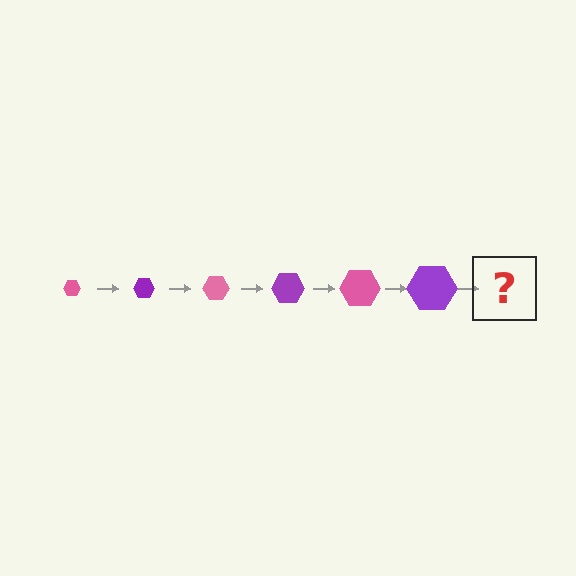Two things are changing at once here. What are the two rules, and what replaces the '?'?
The two rules are that the hexagon grows larger each step and the color cycles through pink and purple. The '?' should be a pink hexagon, larger than the previous one.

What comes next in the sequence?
The next element should be a pink hexagon, larger than the previous one.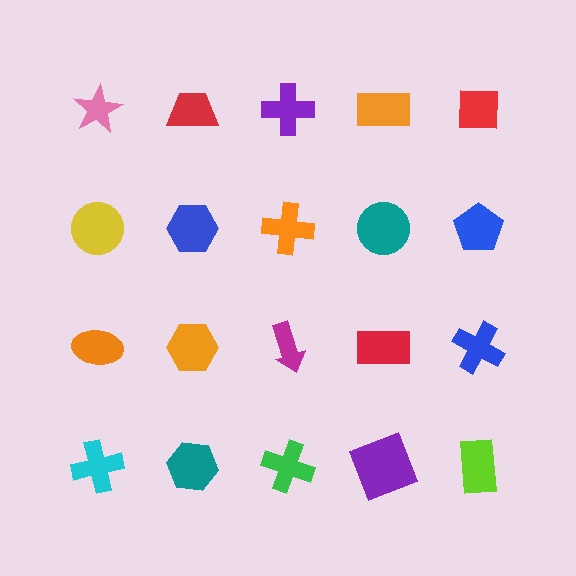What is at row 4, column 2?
A teal hexagon.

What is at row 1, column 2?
A red trapezoid.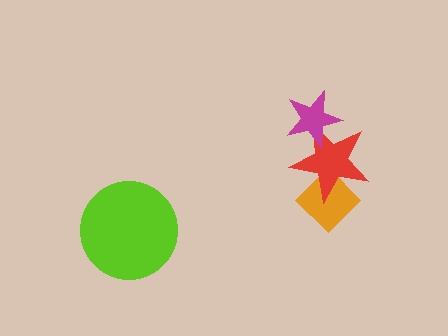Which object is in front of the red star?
The magenta star is in front of the red star.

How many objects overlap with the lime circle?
0 objects overlap with the lime circle.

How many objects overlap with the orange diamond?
1 object overlaps with the orange diamond.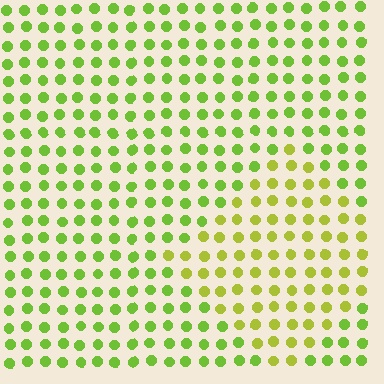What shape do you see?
I see a diamond.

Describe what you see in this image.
The image is filled with small lime elements in a uniform arrangement. A diamond-shaped region is visible where the elements are tinted to a slightly different hue, forming a subtle color boundary.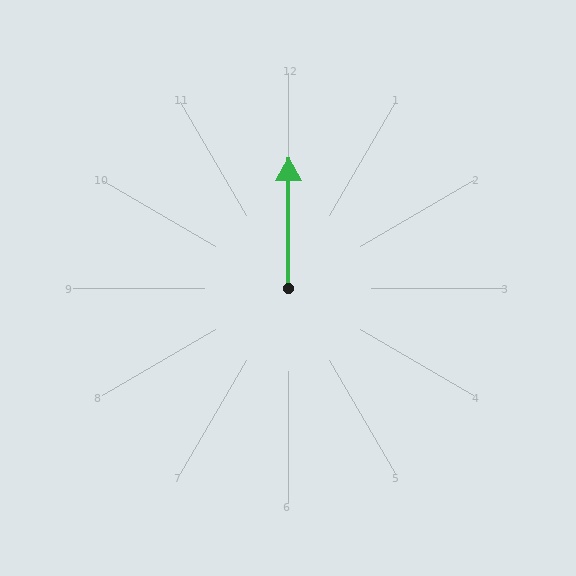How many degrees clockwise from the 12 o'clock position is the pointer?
Approximately 0 degrees.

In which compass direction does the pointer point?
North.